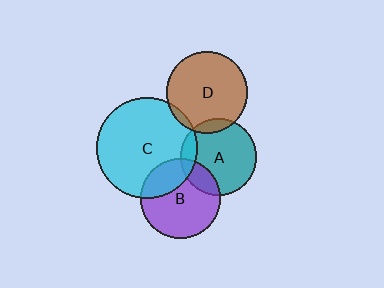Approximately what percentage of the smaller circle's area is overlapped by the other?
Approximately 5%.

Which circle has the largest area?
Circle C (cyan).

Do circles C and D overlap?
Yes.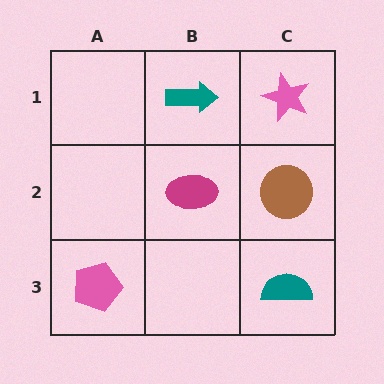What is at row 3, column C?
A teal semicircle.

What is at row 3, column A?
A pink pentagon.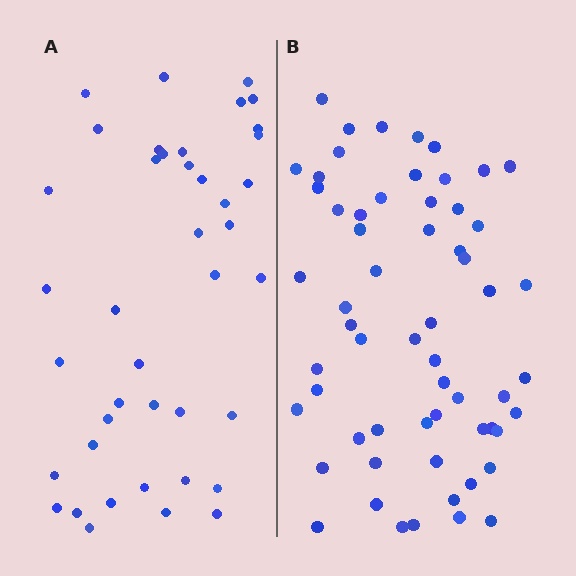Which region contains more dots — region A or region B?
Region B (the right region) has more dots.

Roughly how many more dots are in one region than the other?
Region B has approximately 20 more dots than region A.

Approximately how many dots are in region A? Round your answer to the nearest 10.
About 40 dots. (The exact count is 41, which rounds to 40.)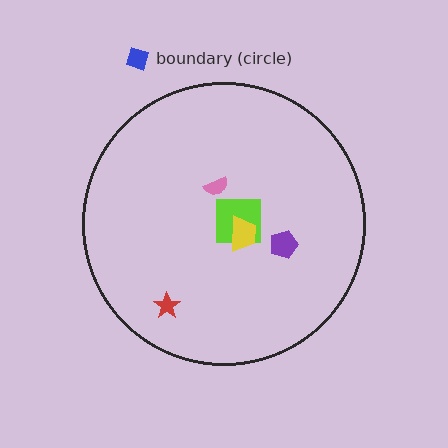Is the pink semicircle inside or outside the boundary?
Inside.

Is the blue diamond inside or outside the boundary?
Outside.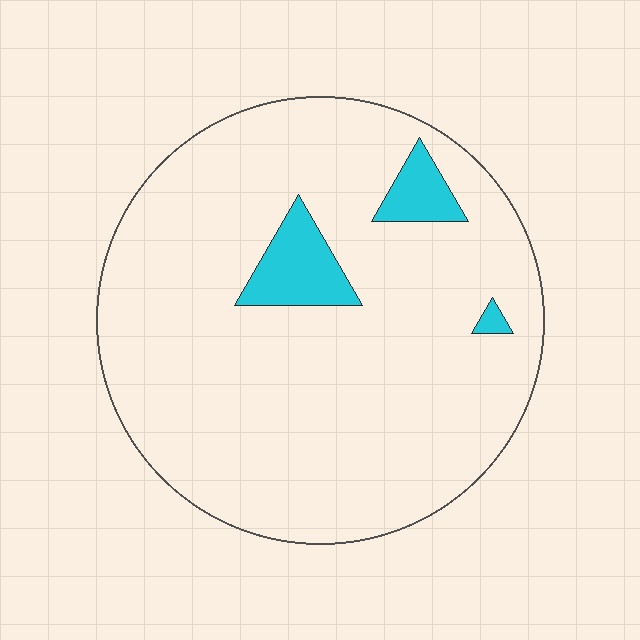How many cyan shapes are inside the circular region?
3.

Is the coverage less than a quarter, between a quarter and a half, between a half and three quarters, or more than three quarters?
Less than a quarter.